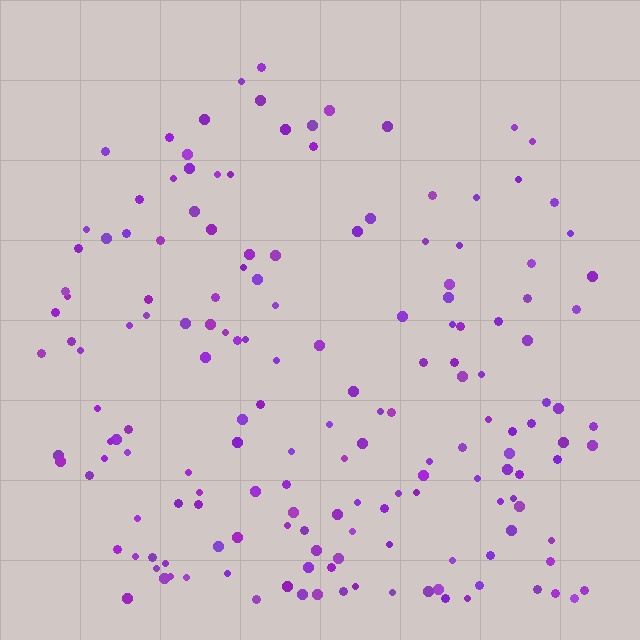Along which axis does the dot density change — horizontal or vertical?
Vertical.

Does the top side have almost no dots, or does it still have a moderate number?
Still a moderate number, just noticeably fewer than the bottom.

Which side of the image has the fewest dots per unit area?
The top.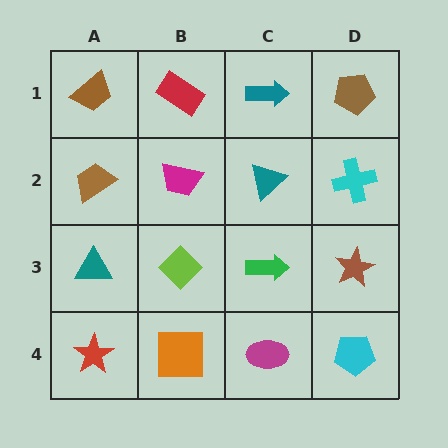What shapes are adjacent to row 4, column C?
A green arrow (row 3, column C), an orange square (row 4, column B), a cyan pentagon (row 4, column D).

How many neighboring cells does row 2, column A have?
3.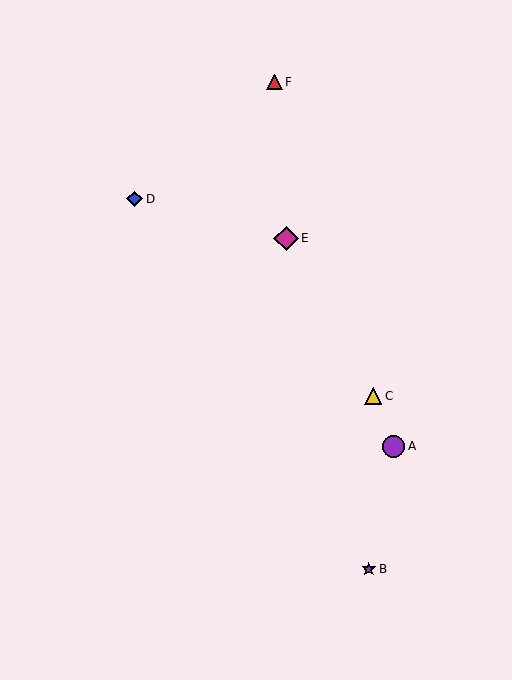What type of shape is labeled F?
Shape F is a red triangle.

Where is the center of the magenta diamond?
The center of the magenta diamond is at (286, 239).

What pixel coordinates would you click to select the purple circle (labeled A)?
Click at (394, 446) to select the purple circle A.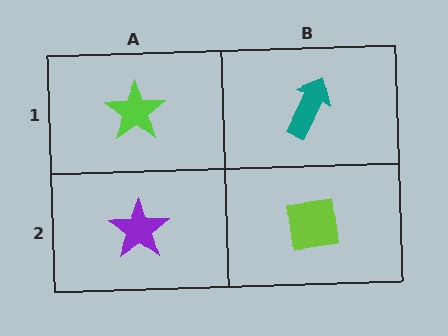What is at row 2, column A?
A purple star.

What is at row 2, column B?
A lime square.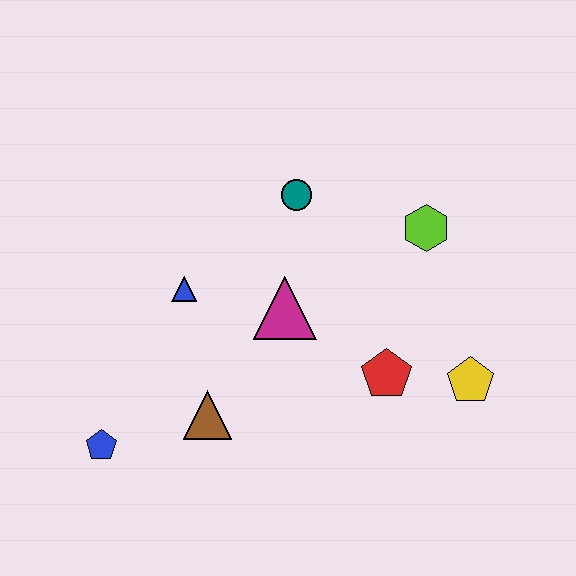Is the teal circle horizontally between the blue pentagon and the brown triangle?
No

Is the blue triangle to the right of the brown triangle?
No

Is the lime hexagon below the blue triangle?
No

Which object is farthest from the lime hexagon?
The blue pentagon is farthest from the lime hexagon.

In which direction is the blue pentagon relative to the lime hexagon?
The blue pentagon is to the left of the lime hexagon.